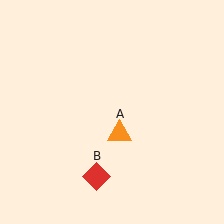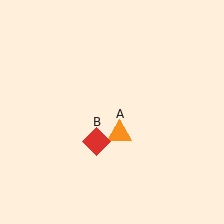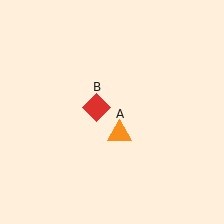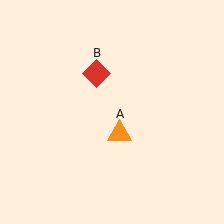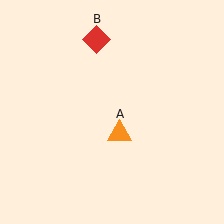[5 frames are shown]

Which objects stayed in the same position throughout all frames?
Orange triangle (object A) remained stationary.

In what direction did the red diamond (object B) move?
The red diamond (object B) moved up.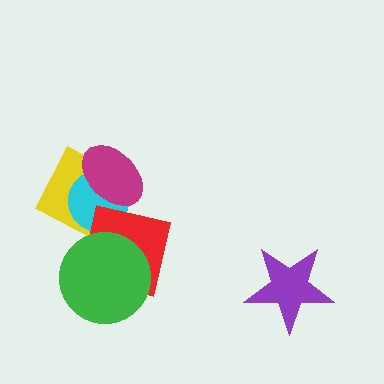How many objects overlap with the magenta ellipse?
2 objects overlap with the magenta ellipse.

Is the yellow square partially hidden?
Yes, it is partially covered by another shape.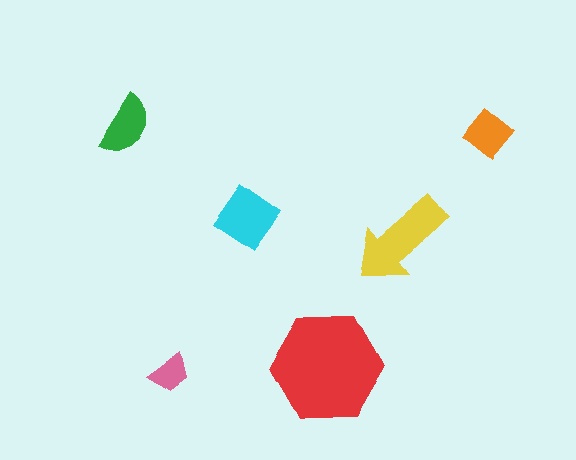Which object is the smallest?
The pink trapezoid.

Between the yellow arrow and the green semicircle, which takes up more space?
The yellow arrow.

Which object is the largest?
The red hexagon.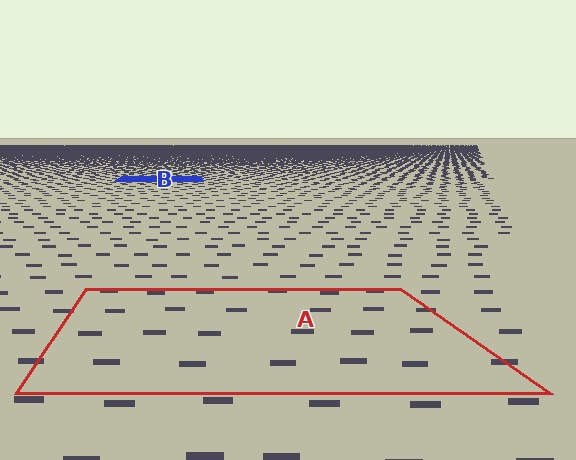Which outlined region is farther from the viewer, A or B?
Region B is farther from the viewer — the texture elements inside it appear smaller and more densely packed.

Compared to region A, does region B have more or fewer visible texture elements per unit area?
Region B has more texture elements per unit area — they are packed more densely because it is farther away.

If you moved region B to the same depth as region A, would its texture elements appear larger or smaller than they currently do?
They would appear larger. At a closer depth, the same texture elements are projected at a bigger on-screen size.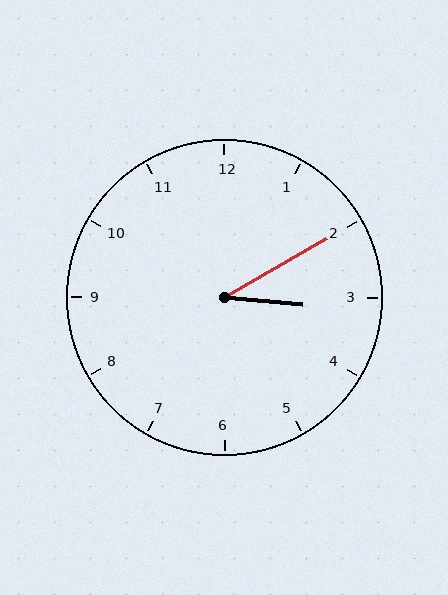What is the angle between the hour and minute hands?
Approximately 35 degrees.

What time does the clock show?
3:10.